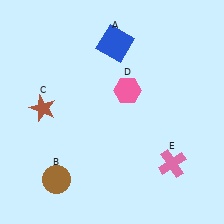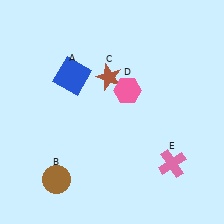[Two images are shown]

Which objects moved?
The objects that moved are: the blue square (A), the brown star (C).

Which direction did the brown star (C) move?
The brown star (C) moved right.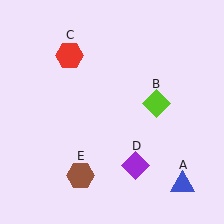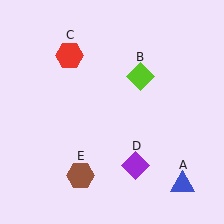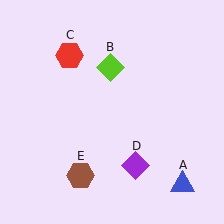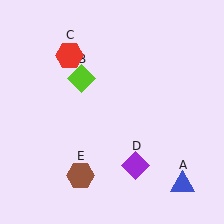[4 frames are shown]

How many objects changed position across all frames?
1 object changed position: lime diamond (object B).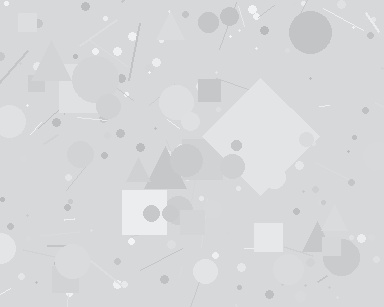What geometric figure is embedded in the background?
A diamond is embedded in the background.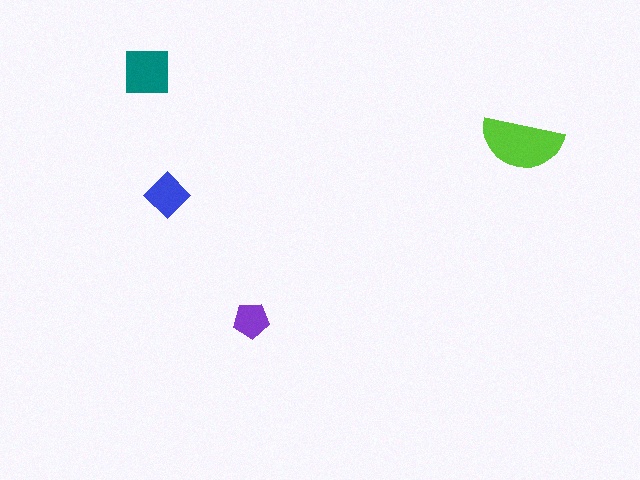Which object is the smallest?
The purple pentagon.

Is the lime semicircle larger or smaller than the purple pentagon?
Larger.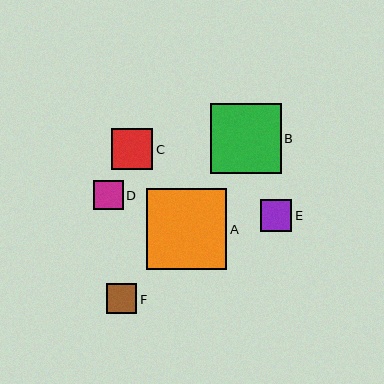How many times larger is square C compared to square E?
Square C is approximately 1.3 times the size of square E.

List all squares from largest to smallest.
From largest to smallest: A, B, C, E, F, D.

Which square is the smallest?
Square D is the smallest with a size of approximately 29 pixels.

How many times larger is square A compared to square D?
Square A is approximately 2.7 times the size of square D.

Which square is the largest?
Square A is the largest with a size of approximately 80 pixels.